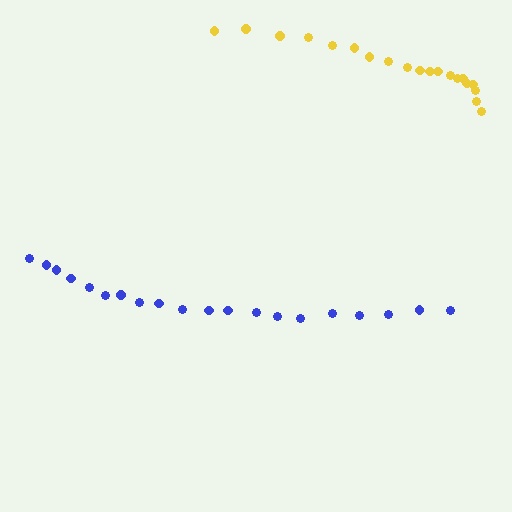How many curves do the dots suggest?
There are 2 distinct paths.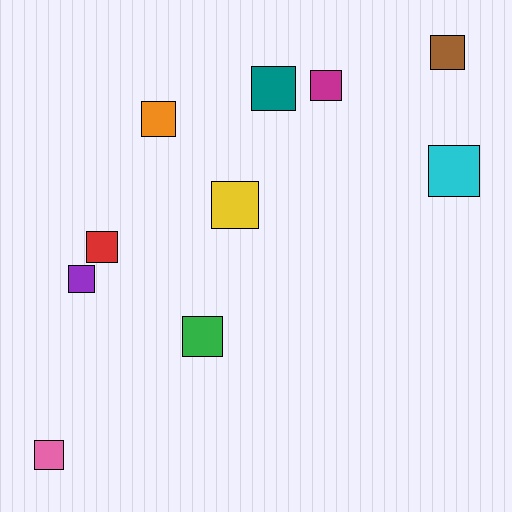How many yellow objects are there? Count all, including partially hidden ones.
There is 1 yellow object.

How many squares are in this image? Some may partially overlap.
There are 10 squares.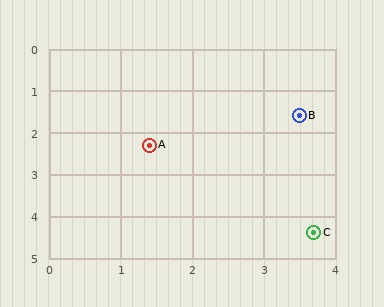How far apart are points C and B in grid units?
Points C and B are about 2.8 grid units apart.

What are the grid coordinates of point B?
Point B is at approximately (3.5, 1.6).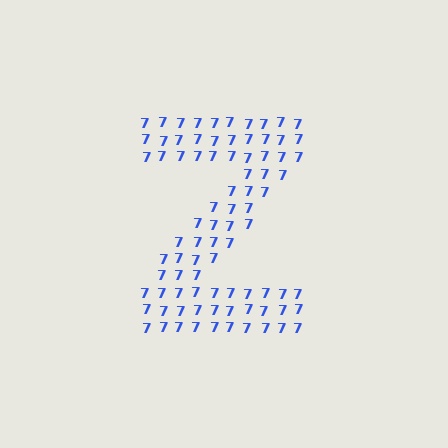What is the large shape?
The large shape is the letter Z.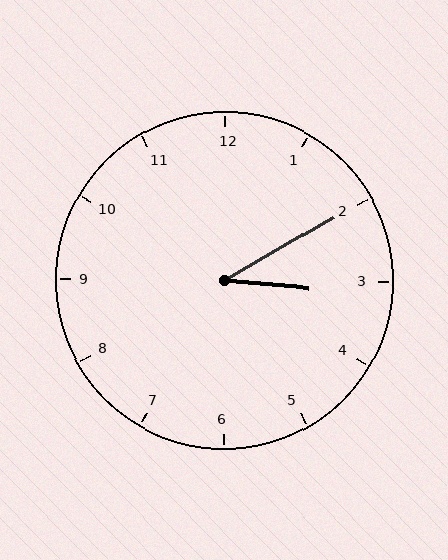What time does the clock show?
3:10.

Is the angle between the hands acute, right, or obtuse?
It is acute.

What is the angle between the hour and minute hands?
Approximately 35 degrees.